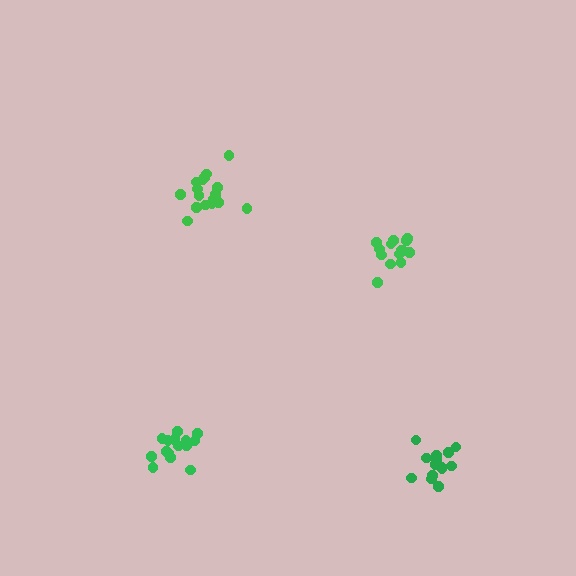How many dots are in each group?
Group 1: 15 dots, Group 2: 18 dots, Group 3: 14 dots, Group 4: 14 dots (61 total).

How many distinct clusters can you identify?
There are 4 distinct clusters.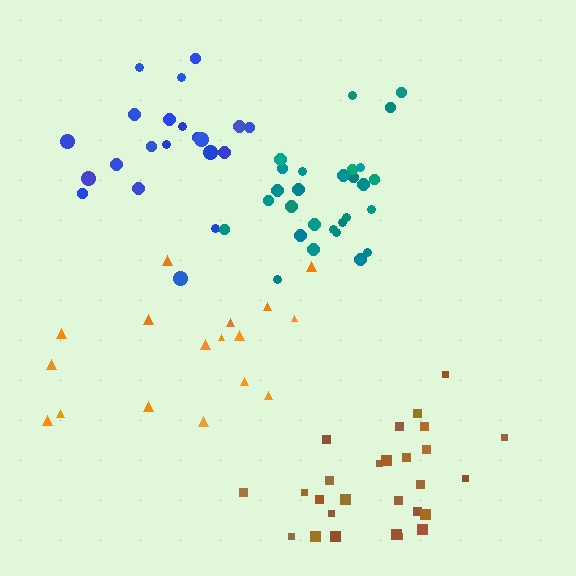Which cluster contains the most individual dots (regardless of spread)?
Teal (28).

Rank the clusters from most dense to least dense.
teal, blue, brown, orange.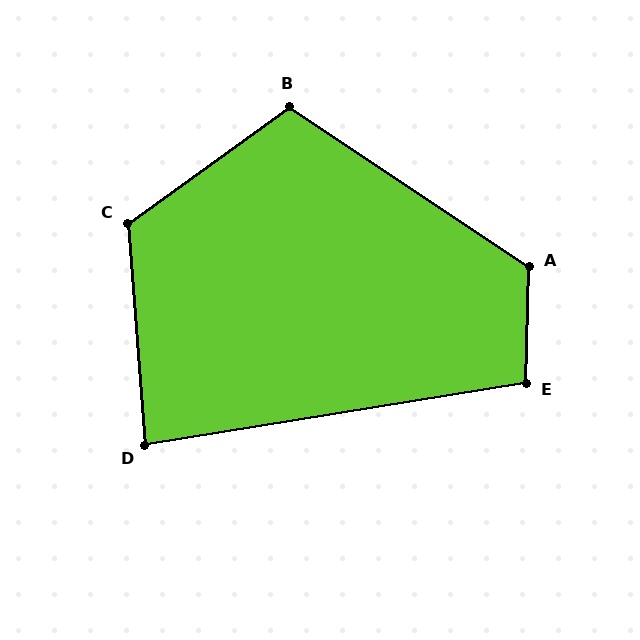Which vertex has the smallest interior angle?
D, at approximately 85 degrees.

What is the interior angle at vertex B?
Approximately 111 degrees (obtuse).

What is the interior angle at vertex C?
Approximately 121 degrees (obtuse).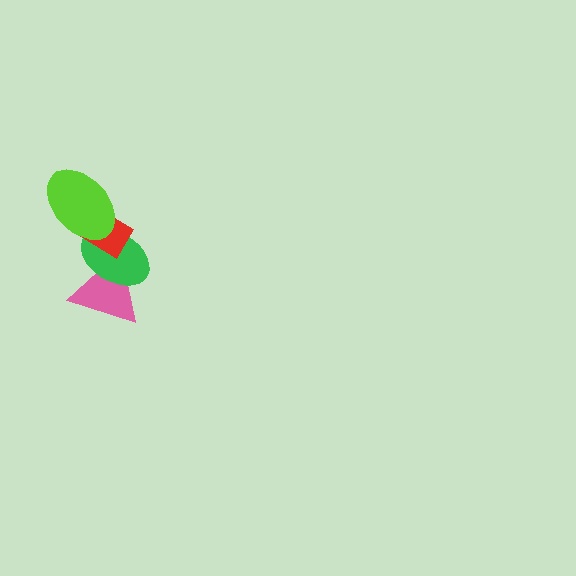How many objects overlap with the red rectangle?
3 objects overlap with the red rectangle.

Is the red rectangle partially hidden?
Yes, it is partially covered by another shape.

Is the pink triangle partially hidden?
Yes, it is partially covered by another shape.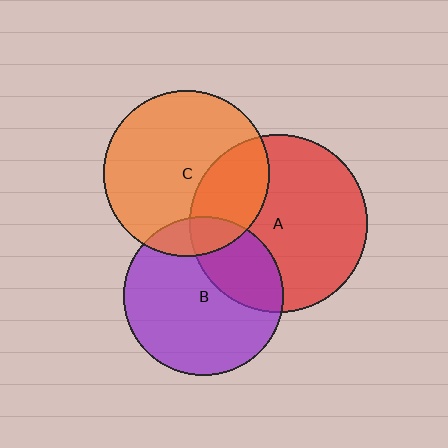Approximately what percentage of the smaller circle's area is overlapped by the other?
Approximately 30%.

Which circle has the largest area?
Circle A (red).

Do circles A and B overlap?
Yes.